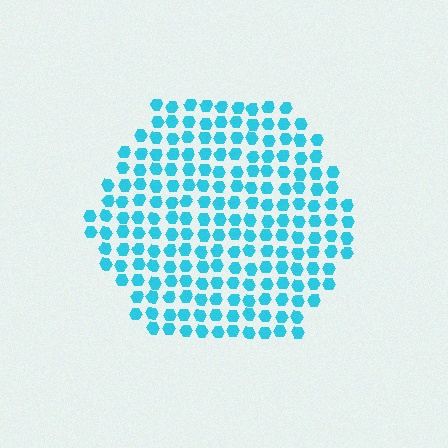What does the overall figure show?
The overall figure shows a hexagon.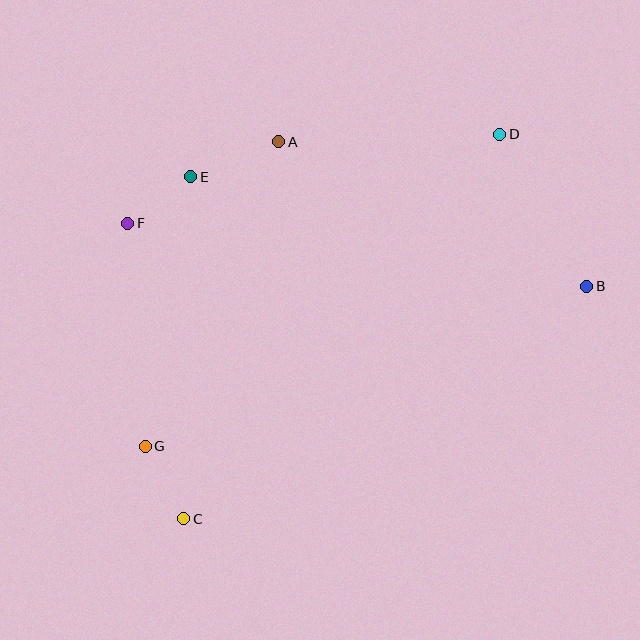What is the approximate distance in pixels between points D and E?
The distance between D and E is approximately 312 pixels.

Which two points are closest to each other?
Points E and F are closest to each other.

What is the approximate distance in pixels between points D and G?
The distance between D and G is approximately 472 pixels.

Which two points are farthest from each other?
Points C and D are farthest from each other.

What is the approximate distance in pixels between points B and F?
The distance between B and F is approximately 463 pixels.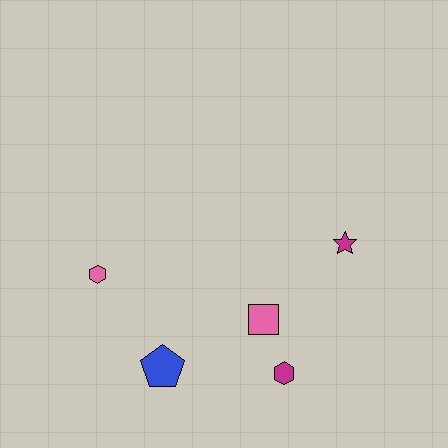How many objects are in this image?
There are 5 objects.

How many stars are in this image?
There is 1 star.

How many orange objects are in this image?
There are no orange objects.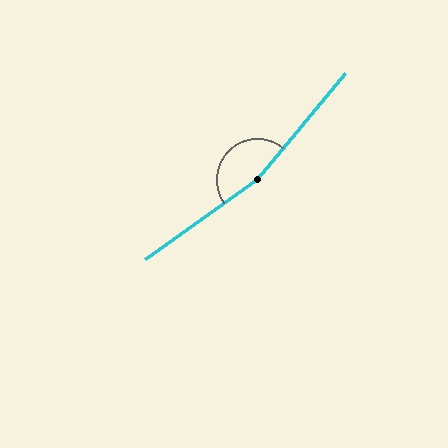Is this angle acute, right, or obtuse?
It is obtuse.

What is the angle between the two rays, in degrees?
Approximately 165 degrees.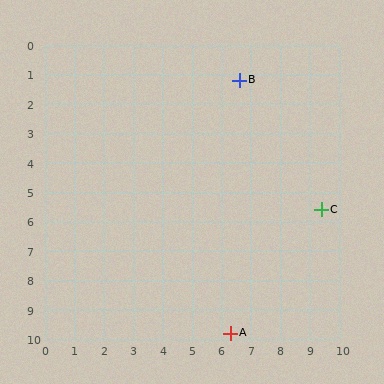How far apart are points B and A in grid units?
Points B and A are about 8.6 grid units apart.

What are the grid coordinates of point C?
Point C is at approximately (9.4, 5.6).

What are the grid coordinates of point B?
Point B is at approximately (6.6, 1.2).